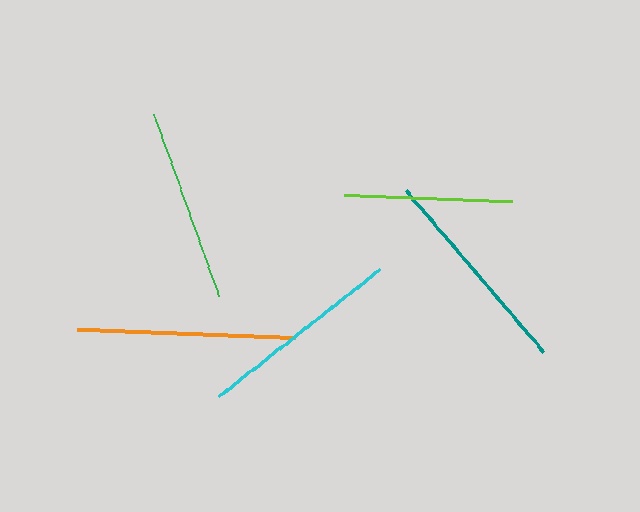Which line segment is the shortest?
The lime line is the shortest at approximately 169 pixels.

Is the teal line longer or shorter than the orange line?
The orange line is longer than the teal line.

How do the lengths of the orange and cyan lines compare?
The orange and cyan lines are approximately the same length.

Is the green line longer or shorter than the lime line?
The green line is longer than the lime line.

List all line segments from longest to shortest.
From longest to shortest: orange, teal, cyan, green, lime.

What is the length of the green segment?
The green segment is approximately 192 pixels long.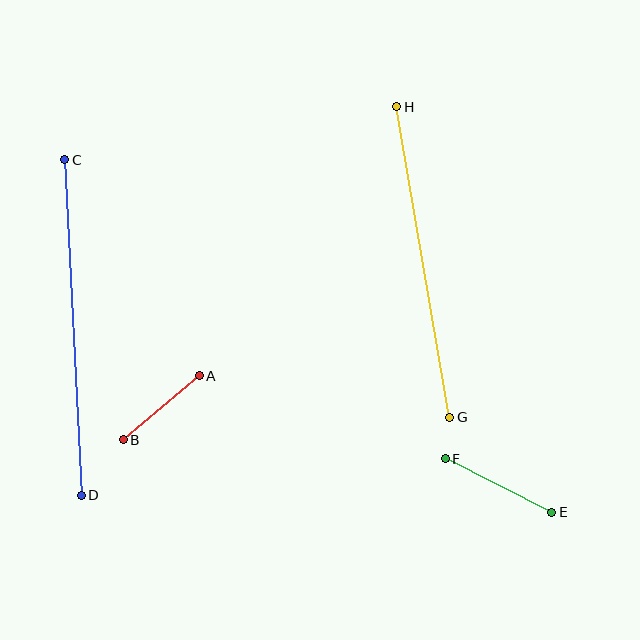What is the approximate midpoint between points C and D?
The midpoint is at approximately (73, 328) pixels.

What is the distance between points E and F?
The distance is approximately 119 pixels.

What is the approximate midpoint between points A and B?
The midpoint is at approximately (161, 408) pixels.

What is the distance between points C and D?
The distance is approximately 336 pixels.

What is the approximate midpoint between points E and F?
The midpoint is at approximately (498, 486) pixels.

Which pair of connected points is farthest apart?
Points C and D are farthest apart.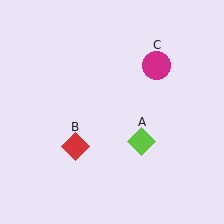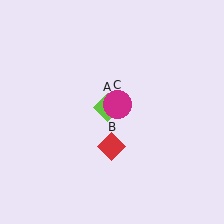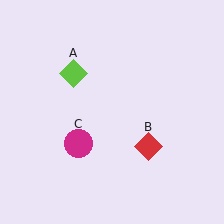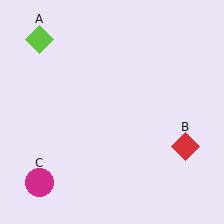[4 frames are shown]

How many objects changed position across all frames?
3 objects changed position: lime diamond (object A), red diamond (object B), magenta circle (object C).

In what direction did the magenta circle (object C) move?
The magenta circle (object C) moved down and to the left.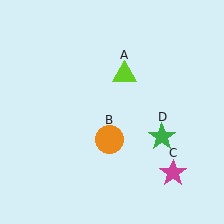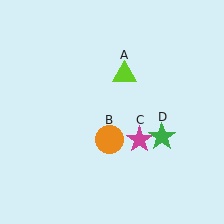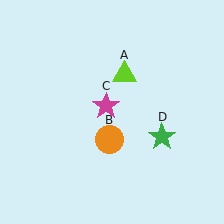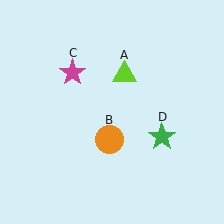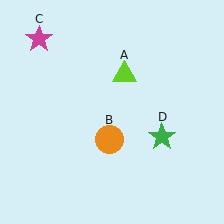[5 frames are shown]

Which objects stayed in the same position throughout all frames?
Lime triangle (object A) and orange circle (object B) and green star (object D) remained stationary.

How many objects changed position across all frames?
1 object changed position: magenta star (object C).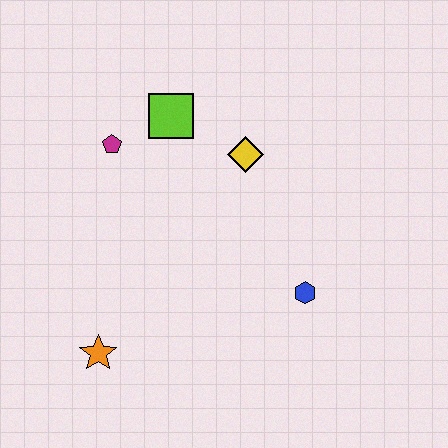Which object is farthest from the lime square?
The orange star is farthest from the lime square.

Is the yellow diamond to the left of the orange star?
No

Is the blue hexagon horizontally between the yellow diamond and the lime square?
No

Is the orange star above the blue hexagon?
No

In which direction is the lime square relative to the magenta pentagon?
The lime square is to the right of the magenta pentagon.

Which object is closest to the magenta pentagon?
The lime square is closest to the magenta pentagon.